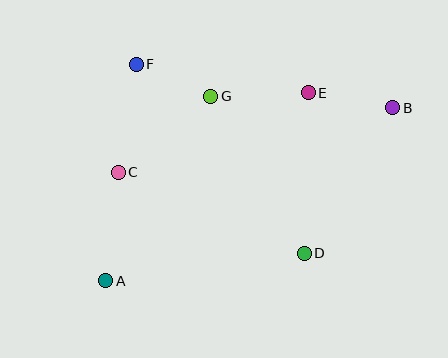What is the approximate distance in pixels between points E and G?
The distance between E and G is approximately 98 pixels.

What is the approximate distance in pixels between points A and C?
The distance between A and C is approximately 109 pixels.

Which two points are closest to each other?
Points F and G are closest to each other.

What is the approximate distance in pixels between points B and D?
The distance between B and D is approximately 171 pixels.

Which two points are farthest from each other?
Points A and B are farthest from each other.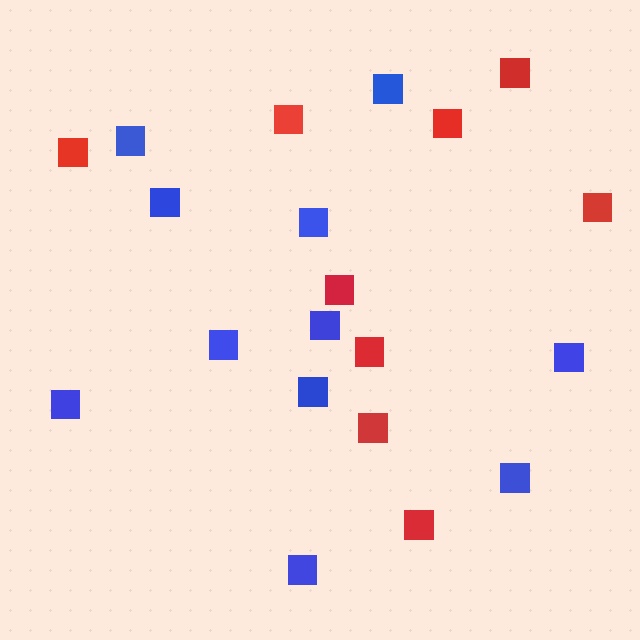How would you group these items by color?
There are 2 groups: one group of blue squares (11) and one group of red squares (9).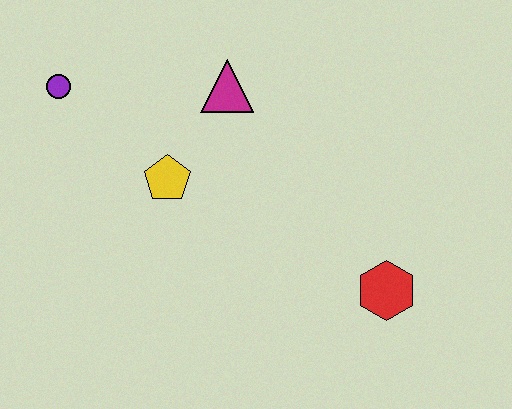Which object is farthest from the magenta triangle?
The red hexagon is farthest from the magenta triangle.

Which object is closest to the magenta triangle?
The yellow pentagon is closest to the magenta triangle.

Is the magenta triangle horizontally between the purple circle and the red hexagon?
Yes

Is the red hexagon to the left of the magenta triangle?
No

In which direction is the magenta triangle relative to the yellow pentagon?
The magenta triangle is above the yellow pentagon.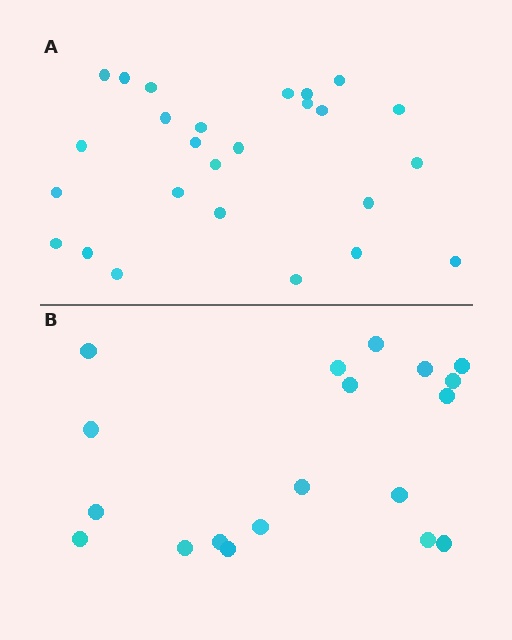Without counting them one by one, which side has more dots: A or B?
Region A (the top region) has more dots.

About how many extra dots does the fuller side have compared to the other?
Region A has roughly 8 or so more dots than region B.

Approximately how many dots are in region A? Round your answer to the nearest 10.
About 30 dots. (The exact count is 26, which rounds to 30.)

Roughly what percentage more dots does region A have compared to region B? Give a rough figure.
About 35% more.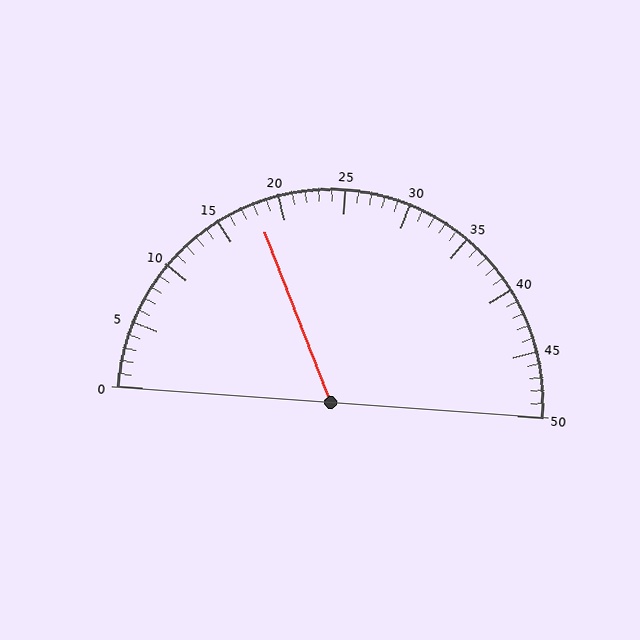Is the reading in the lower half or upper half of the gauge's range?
The reading is in the lower half of the range (0 to 50).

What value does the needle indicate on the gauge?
The needle indicates approximately 18.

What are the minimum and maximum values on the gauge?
The gauge ranges from 0 to 50.